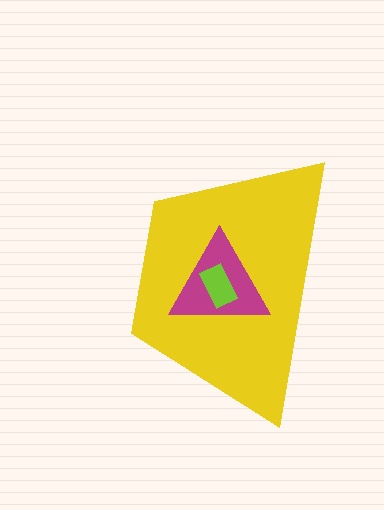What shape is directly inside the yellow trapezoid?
The magenta triangle.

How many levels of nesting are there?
3.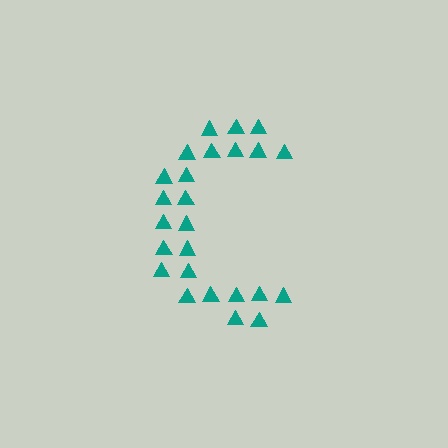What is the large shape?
The large shape is the letter C.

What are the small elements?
The small elements are triangles.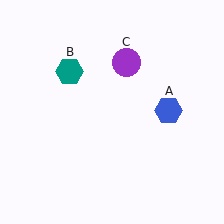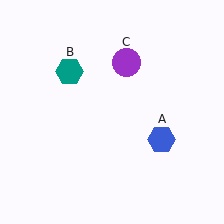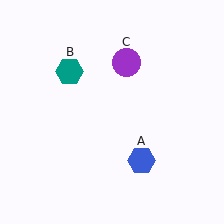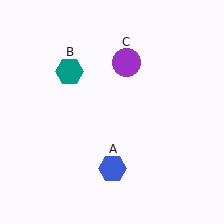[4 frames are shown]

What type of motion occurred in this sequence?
The blue hexagon (object A) rotated clockwise around the center of the scene.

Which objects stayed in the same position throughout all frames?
Teal hexagon (object B) and purple circle (object C) remained stationary.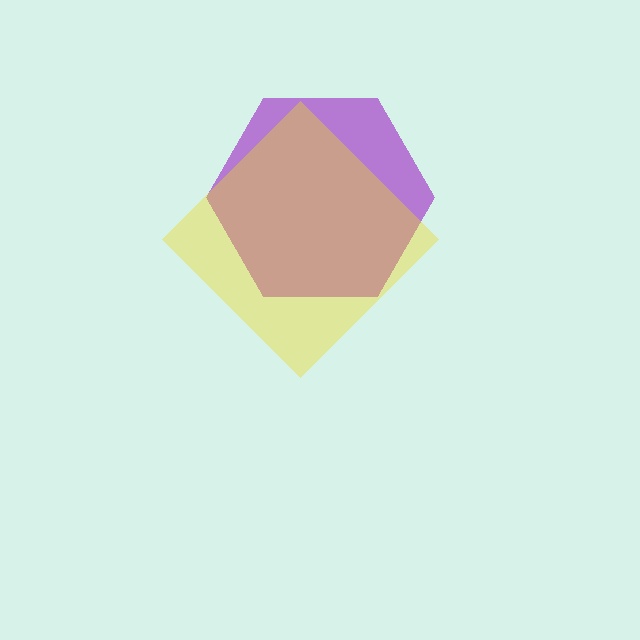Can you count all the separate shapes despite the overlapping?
Yes, there are 2 separate shapes.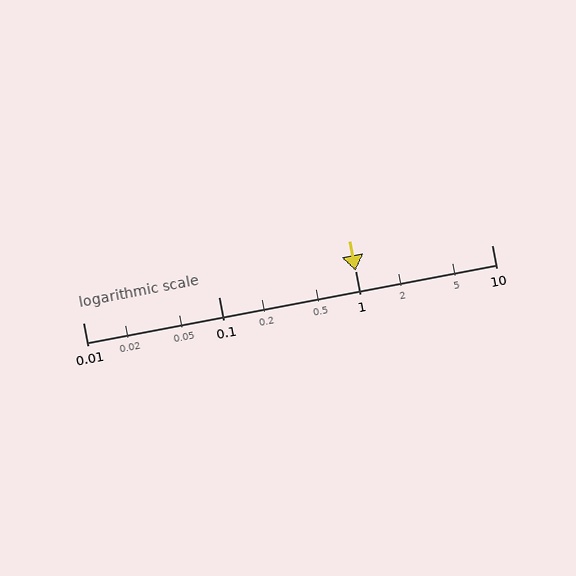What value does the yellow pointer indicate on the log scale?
The pointer indicates approximately 1.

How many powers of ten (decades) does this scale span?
The scale spans 3 decades, from 0.01 to 10.